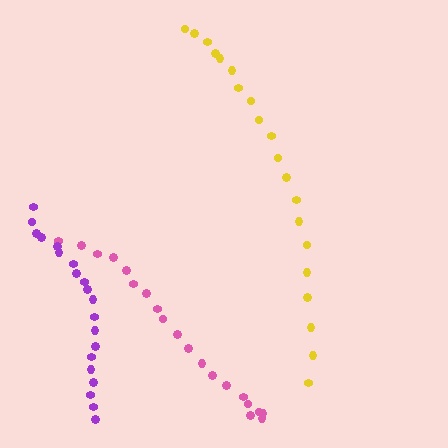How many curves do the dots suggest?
There are 3 distinct paths.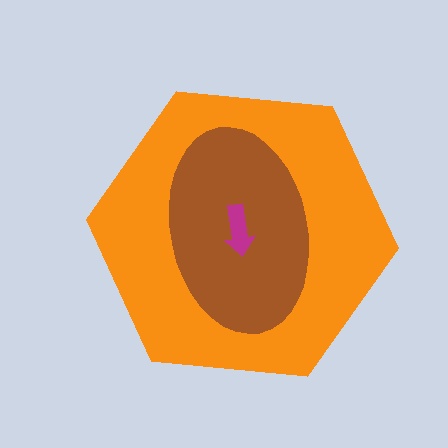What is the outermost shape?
The orange hexagon.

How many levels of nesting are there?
3.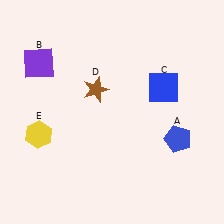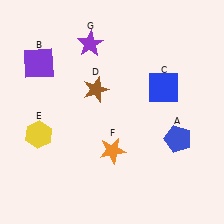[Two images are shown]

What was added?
An orange star (F), a purple star (G) were added in Image 2.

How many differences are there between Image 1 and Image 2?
There are 2 differences between the two images.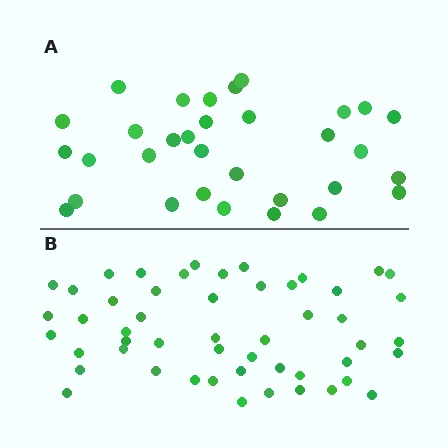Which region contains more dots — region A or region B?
Region B (the bottom region) has more dots.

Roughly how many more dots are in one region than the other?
Region B has approximately 20 more dots than region A.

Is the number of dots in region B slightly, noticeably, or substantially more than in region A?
Region B has substantially more. The ratio is roughly 1.6 to 1.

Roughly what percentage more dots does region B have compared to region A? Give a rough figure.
About 60% more.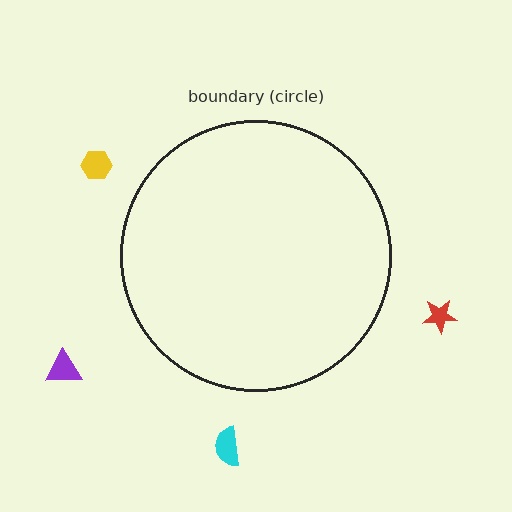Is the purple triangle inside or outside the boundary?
Outside.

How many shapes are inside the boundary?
0 inside, 4 outside.